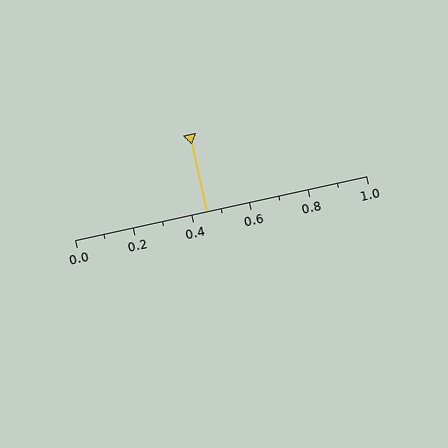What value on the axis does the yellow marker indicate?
The marker indicates approximately 0.45.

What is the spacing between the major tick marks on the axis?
The major ticks are spaced 0.2 apart.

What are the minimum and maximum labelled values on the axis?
The axis runs from 0.0 to 1.0.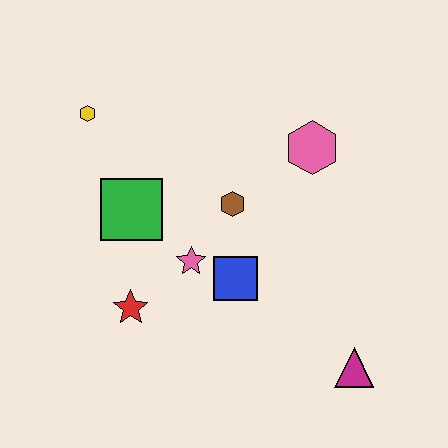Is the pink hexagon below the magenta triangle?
No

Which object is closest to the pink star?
The blue square is closest to the pink star.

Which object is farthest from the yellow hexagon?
The magenta triangle is farthest from the yellow hexagon.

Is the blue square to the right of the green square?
Yes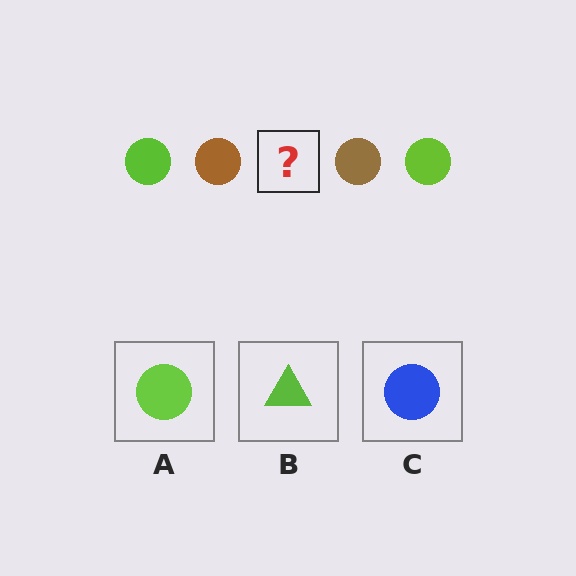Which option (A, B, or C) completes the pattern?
A.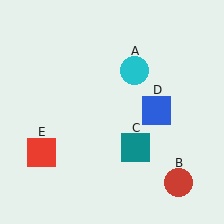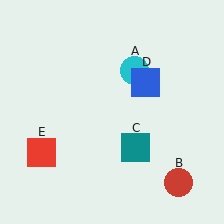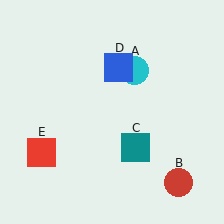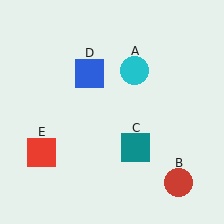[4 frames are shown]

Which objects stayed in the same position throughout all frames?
Cyan circle (object A) and red circle (object B) and teal square (object C) and red square (object E) remained stationary.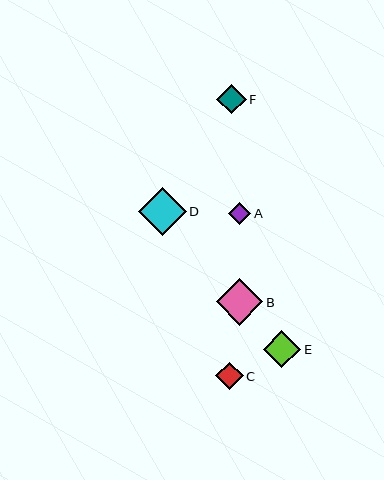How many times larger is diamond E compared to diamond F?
Diamond E is approximately 1.3 times the size of diamond F.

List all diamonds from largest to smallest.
From largest to smallest: D, B, E, F, C, A.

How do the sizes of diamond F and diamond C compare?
Diamond F and diamond C are approximately the same size.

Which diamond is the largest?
Diamond D is the largest with a size of approximately 47 pixels.